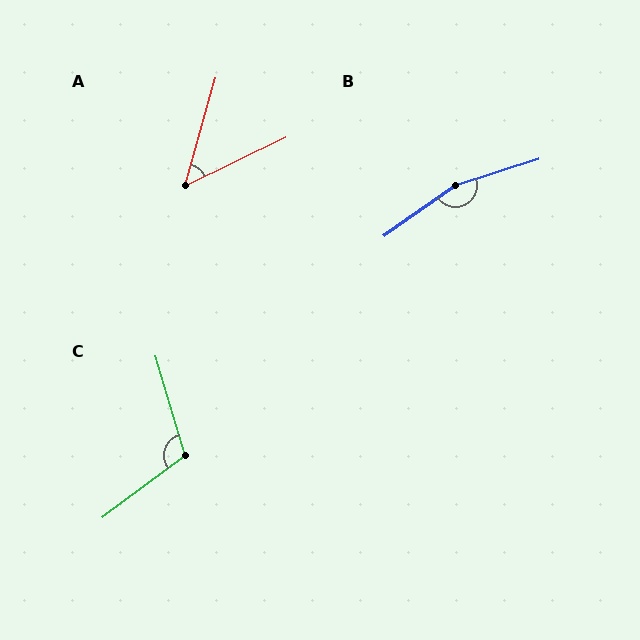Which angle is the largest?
B, at approximately 162 degrees.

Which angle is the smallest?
A, at approximately 48 degrees.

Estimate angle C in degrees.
Approximately 110 degrees.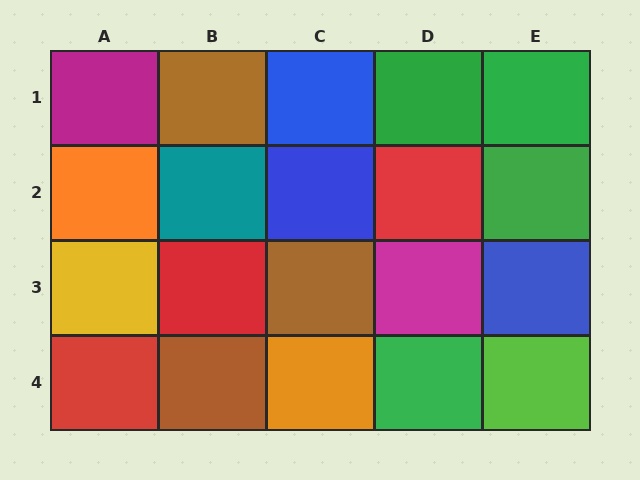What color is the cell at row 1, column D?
Green.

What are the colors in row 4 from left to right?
Red, brown, orange, green, lime.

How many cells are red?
3 cells are red.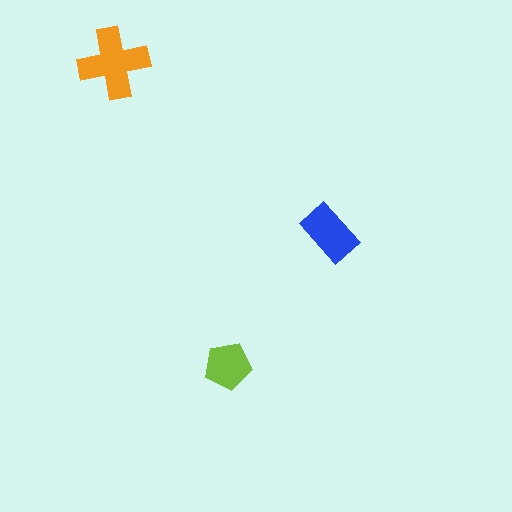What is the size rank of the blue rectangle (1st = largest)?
2nd.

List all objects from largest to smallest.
The orange cross, the blue rectangle, the lime pentagon.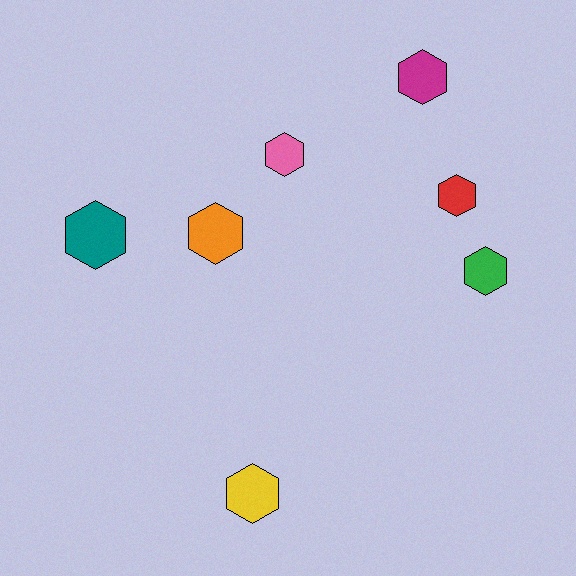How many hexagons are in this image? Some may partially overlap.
There are 7 hexagons.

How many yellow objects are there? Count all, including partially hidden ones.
There is 1 yellow object.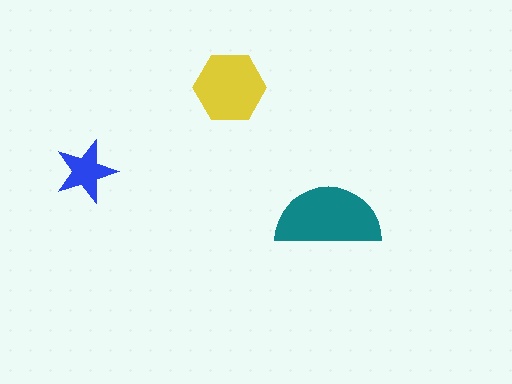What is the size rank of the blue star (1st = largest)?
3rd.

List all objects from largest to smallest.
The teal semicircle, the yellow hexagon, the blue star.